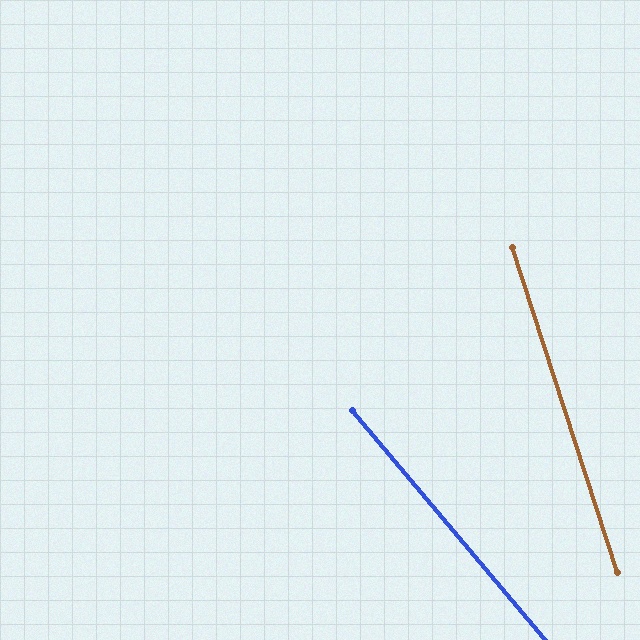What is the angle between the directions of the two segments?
Approximately 22 degrees.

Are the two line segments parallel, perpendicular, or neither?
Neither parallel nor perpendicular — they differ by about 22°.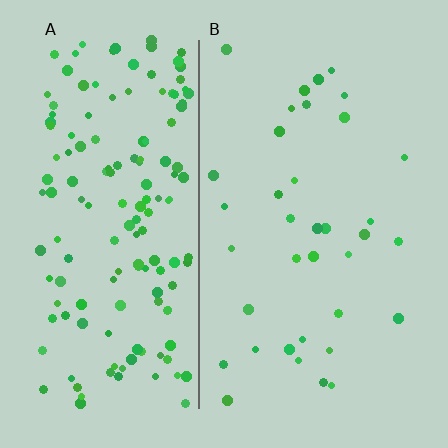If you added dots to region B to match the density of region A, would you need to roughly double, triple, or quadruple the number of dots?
Approximately quadruple.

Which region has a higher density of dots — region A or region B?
A (the left).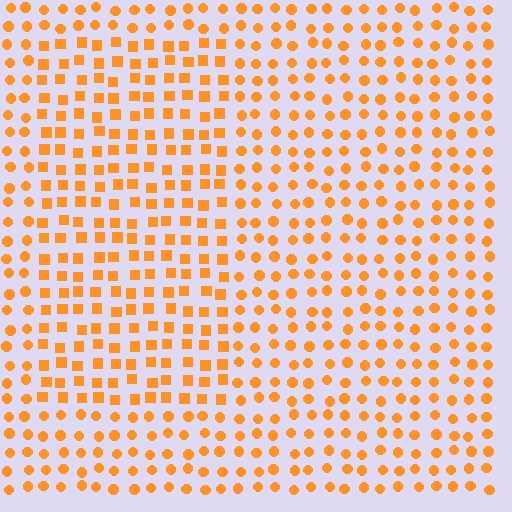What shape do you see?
I see a rectangle.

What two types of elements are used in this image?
The image uses squares inside the rectangle region and circles outside it.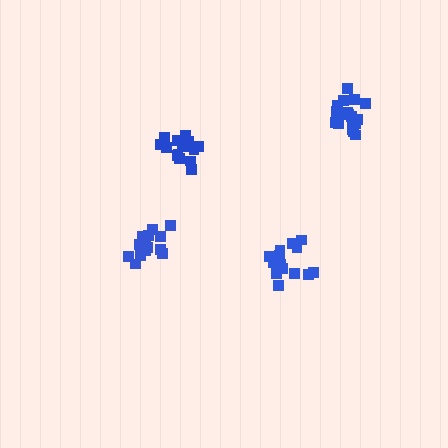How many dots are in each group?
Group 1: 15 dots, Group 2: 16 dots, Group 3: 19 dots, Group 4: 14 dots (64 total).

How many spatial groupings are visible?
There are 4 spatial groupings.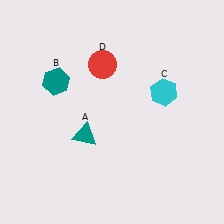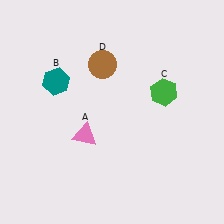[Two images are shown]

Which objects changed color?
A changed from teal to pink. C changed from cyan to green. D changed from red to brown.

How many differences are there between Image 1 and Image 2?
There are 3 differences between the two images.